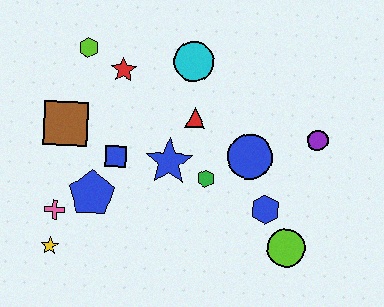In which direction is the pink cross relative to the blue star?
The pink cross is to the left of the blue star.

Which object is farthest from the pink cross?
The purple circle is farthest from the pink cross.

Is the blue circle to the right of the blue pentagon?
Yes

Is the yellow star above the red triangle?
No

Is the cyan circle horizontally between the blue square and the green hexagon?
Yes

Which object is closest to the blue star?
The green hexagon is closest to the blue star.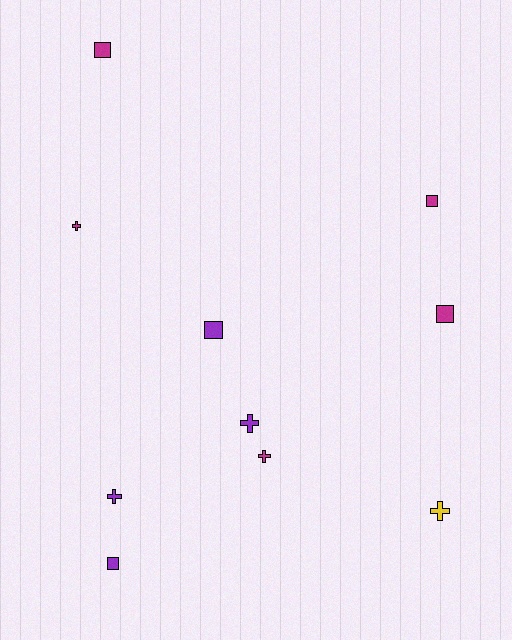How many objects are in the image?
There are 10 objects.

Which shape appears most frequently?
Square, with 5 objects.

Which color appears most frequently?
Magenta, with 5 objects.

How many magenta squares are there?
There are 3 magenta squares.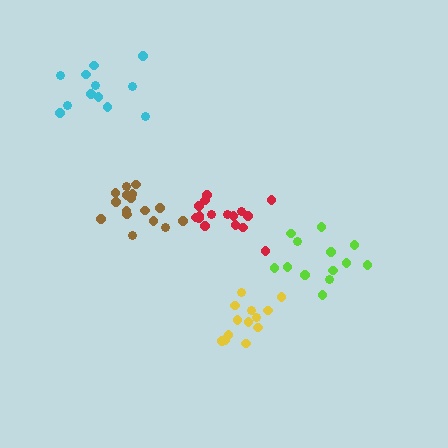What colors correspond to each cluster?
The clusters are colored: red, lime, yellow, brown, cyan.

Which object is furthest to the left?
The cyan cluster is leftmost.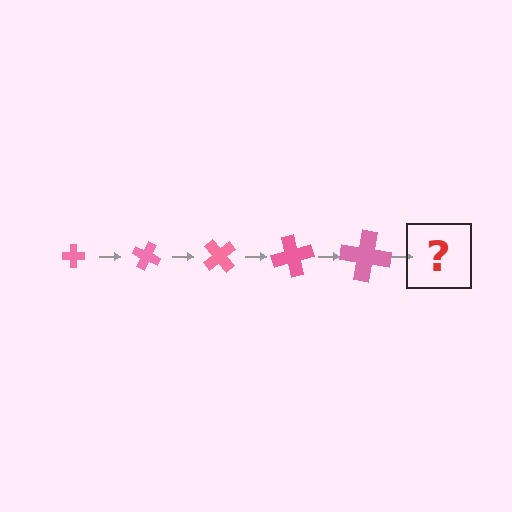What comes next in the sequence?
The next element should be a cross, larger than the previous one and rotated 125 degrees from the start.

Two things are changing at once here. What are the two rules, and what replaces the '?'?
The two rules are that the cross grows larger each step and it rotates 25 degrees each step. The '?' should be a cross, larger than the previous one and rotated 125 degrees from the start.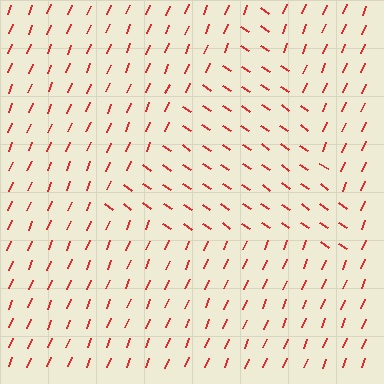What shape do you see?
I see a triangle.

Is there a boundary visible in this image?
Yes, there is a texture boundary formed by a change in line orientation.